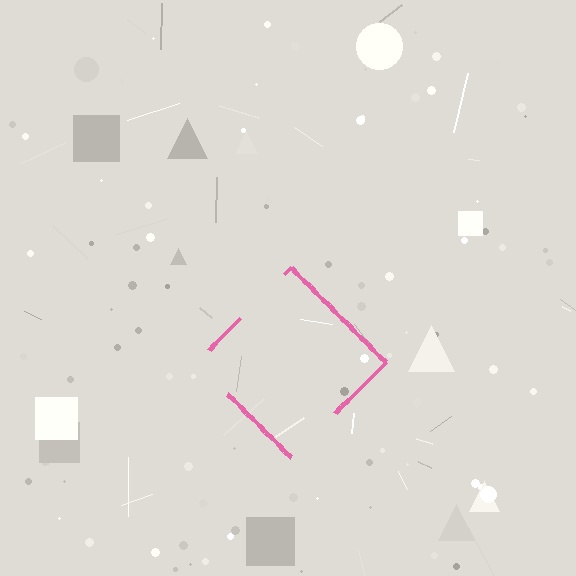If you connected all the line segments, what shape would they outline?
They would outline a diamond.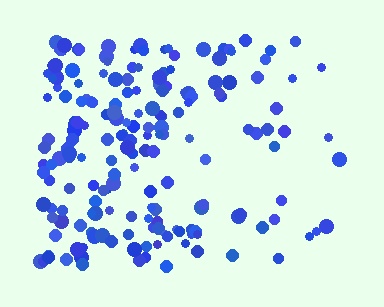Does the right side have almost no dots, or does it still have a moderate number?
Still a moderate number, just noticeably fewer than the left.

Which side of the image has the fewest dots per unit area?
The right.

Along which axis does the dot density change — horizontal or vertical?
Horizontal.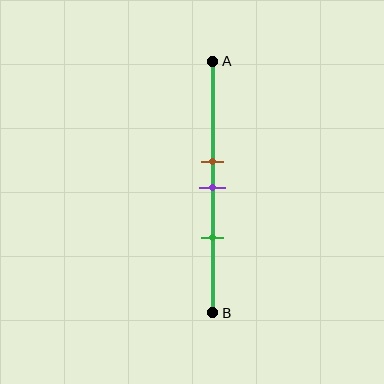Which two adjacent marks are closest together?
The brown and purple marks are the closest adjacent pair.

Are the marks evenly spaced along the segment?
Yes, the marks are approximately evenly spaced.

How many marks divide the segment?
There are 3 marks dividing the segment.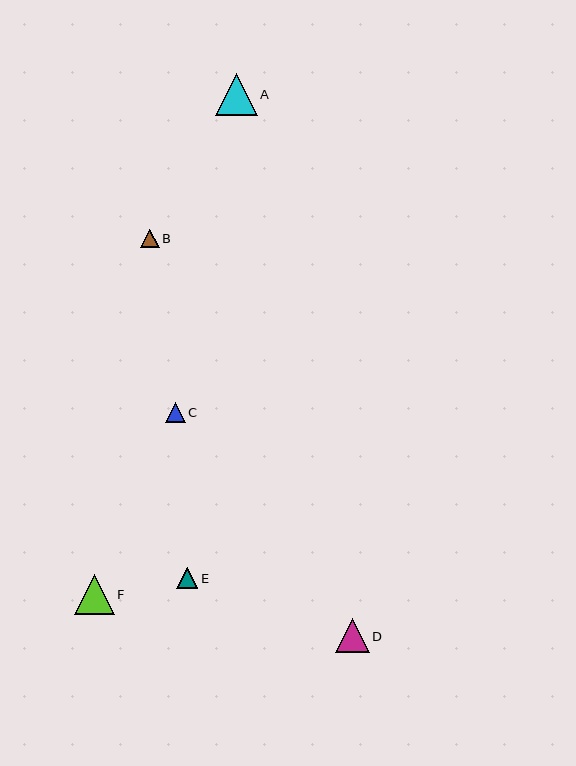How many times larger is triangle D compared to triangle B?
Triangle D is approximately 1.8 times the size of triangle B.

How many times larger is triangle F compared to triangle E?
Triangle F is approximately 1.9 times the size of triangle E.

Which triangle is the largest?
Triangle A is the largest with a size of approximately 42 pixels.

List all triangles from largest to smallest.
From largest to smallest: A, F, D, E, C, B.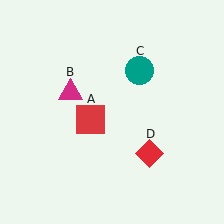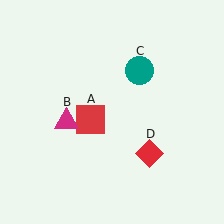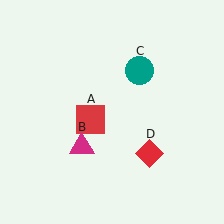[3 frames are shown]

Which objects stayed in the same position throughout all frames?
Red square (object A) and teal circle (object C) and red diamond (object D) remained stationary.